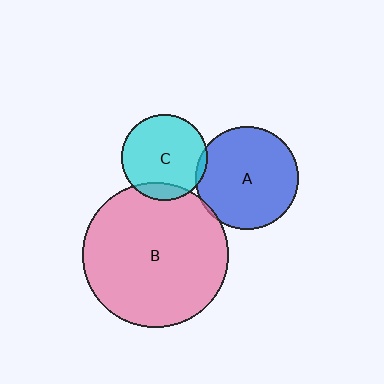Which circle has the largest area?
Circle B (pink).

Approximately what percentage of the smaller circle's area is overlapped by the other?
Approximately 15%.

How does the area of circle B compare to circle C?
Approximately 2.9 times.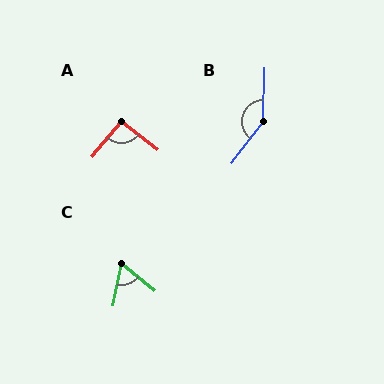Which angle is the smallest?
C, at approximately 62 degrees.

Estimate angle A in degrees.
Approximately 91 degrees.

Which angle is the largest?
B, at approximately 144 degrees.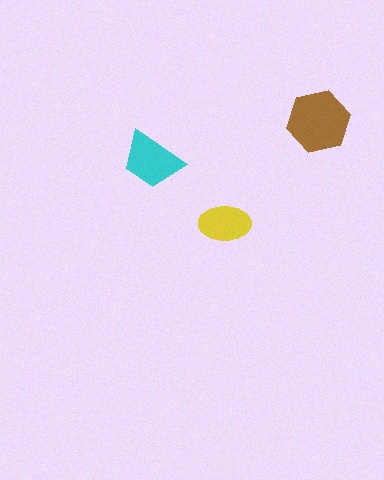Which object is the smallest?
The yellow ellipse.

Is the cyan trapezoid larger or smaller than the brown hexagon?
Smaller.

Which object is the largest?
The brown hexagon.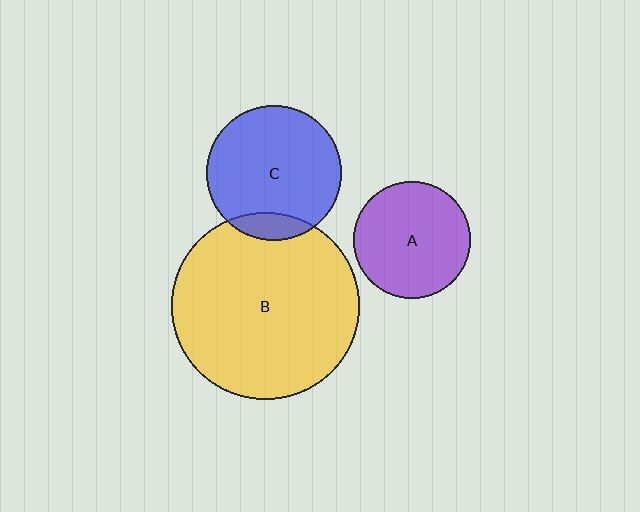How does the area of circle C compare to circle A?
Approximately 1.3 times.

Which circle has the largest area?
Circle B (yellow).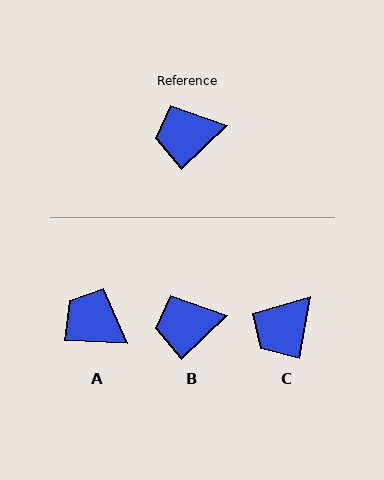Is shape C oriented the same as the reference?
No, it is off by about 36 degrees.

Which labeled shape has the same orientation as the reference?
B.